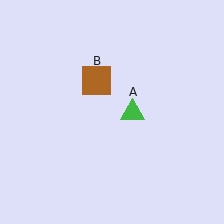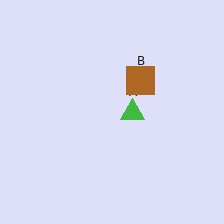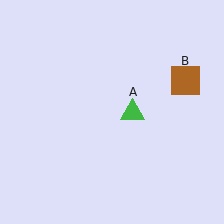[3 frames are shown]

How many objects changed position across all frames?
1 object changed position: brown square (object B).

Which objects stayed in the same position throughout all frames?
Green triangle (object A) remained stationary.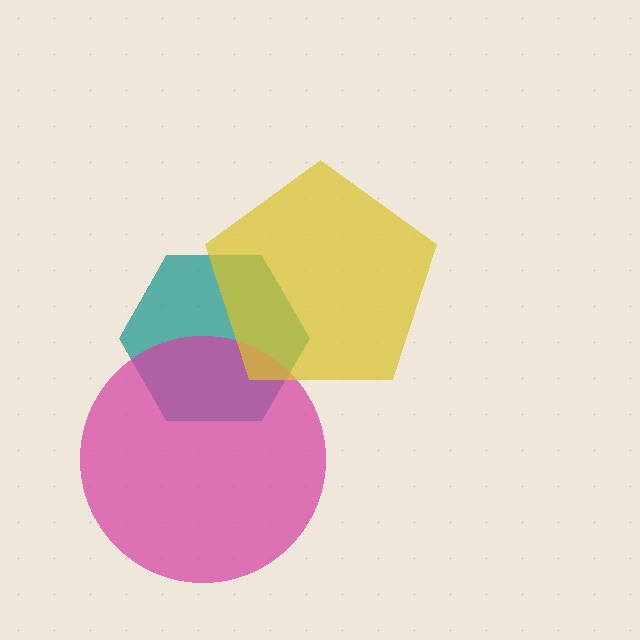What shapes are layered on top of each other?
The layered shapes are: a teal hexagon, a magenta circle, a yellow pentagon.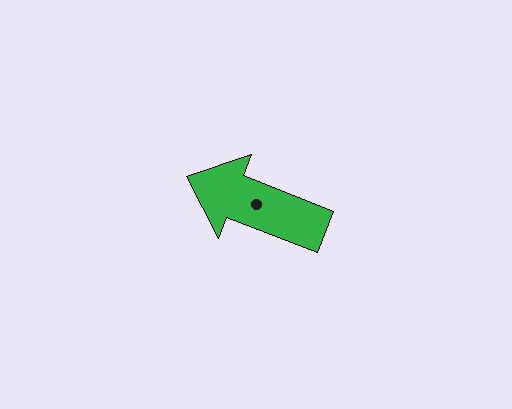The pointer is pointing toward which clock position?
Roughly 10 o'clock.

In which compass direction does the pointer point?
West.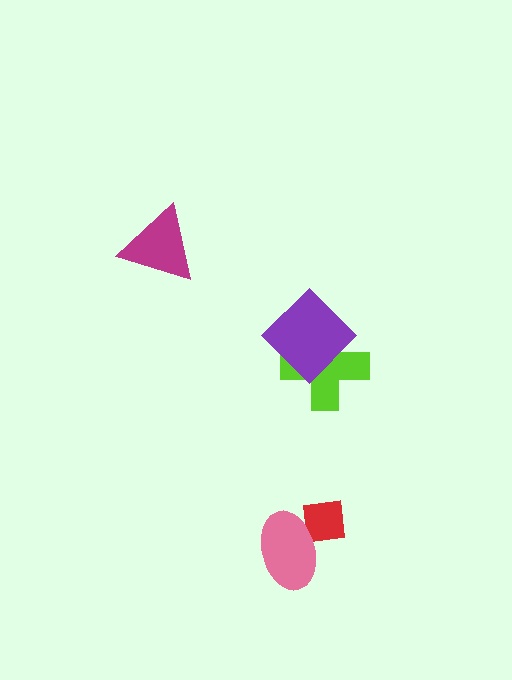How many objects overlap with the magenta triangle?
0 objects overlap with the magenta triangle.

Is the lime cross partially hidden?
Yes, it is partially covered by another shape.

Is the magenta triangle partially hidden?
No, no other shape covers it.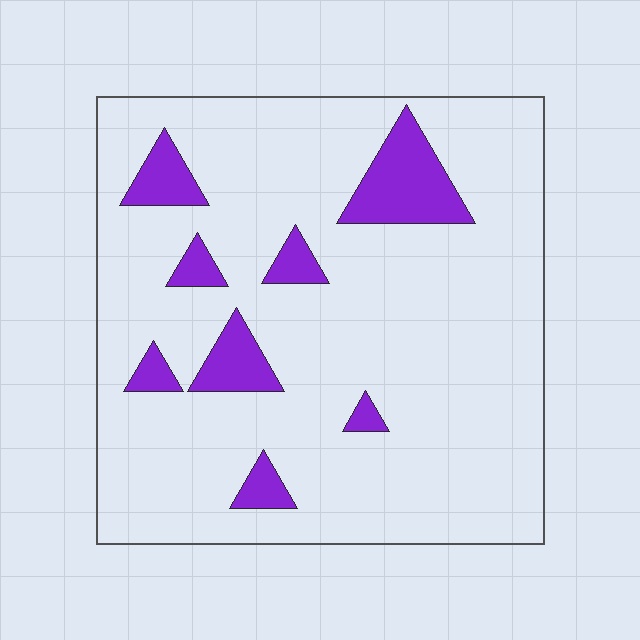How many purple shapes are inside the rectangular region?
8.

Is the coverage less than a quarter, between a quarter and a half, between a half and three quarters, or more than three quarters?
Less than a quarter.